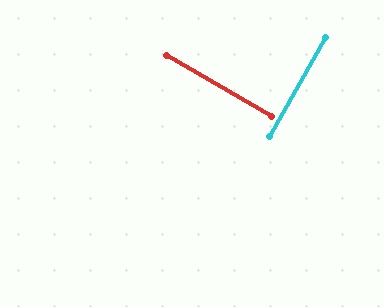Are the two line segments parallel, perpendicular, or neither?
Perpendicular — they meet at approximately 89°.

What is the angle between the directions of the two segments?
Approximately 89 degrees.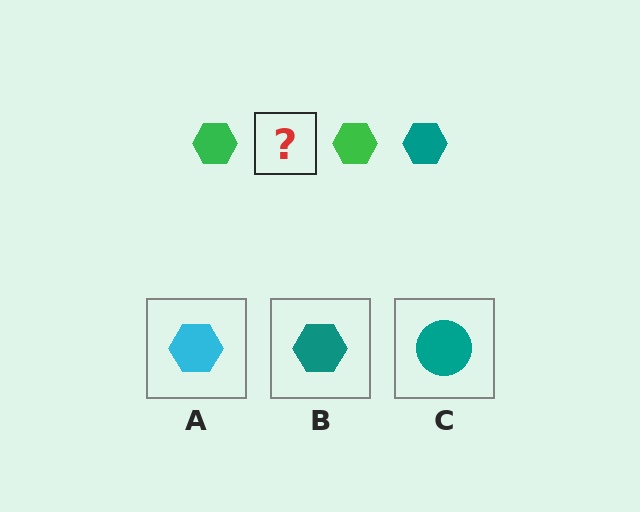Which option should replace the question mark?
Option B.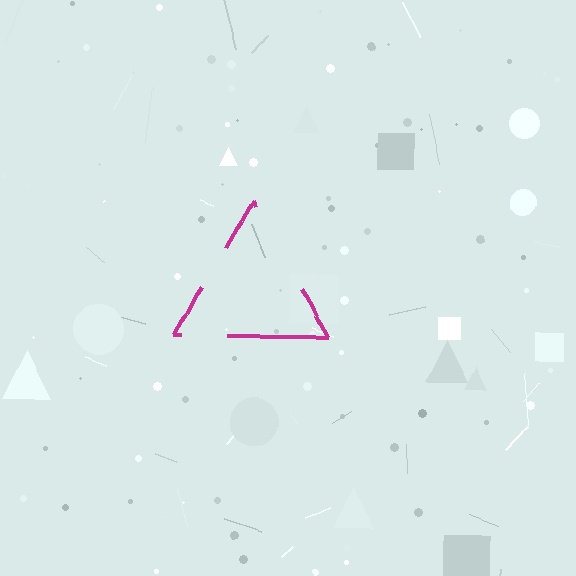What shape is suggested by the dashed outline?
The dashed outline suggests a triangle.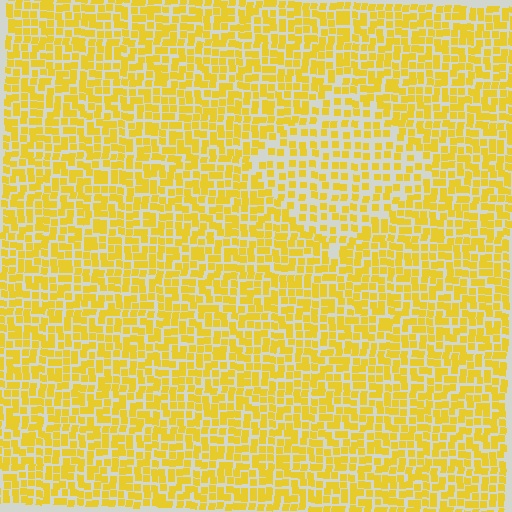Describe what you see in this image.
The image contains small yellow elements arranged at two different densities. A diamond-shaped region is visible where the elements are less densely packed than the surrounding area.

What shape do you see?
I see a diamond.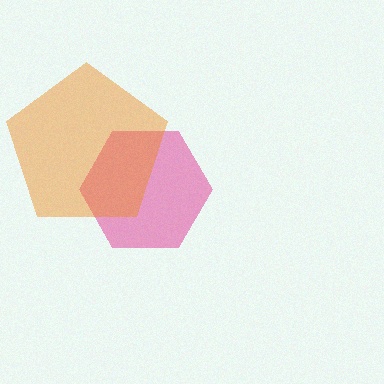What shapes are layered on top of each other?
The layered shapes are: a pink hexagon, an orange pentagon.